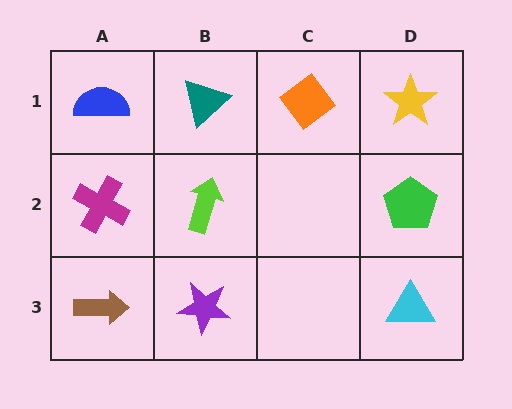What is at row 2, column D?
A green pentagon.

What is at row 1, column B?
A teal triangle.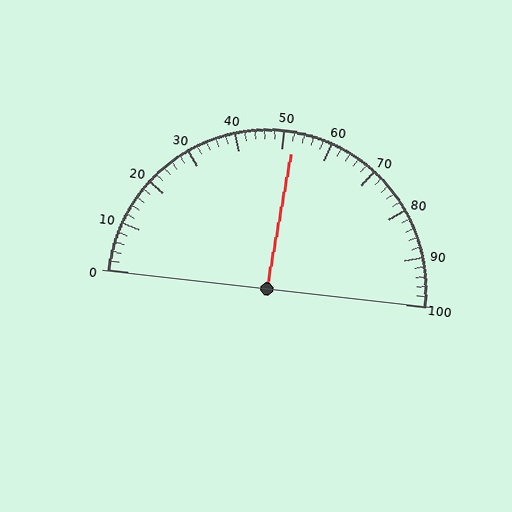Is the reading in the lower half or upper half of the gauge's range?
The reading is in the upper half of the range (0 to 100).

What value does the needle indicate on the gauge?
The needle indicates approximately 52.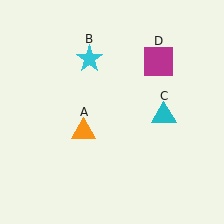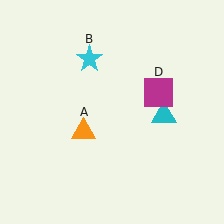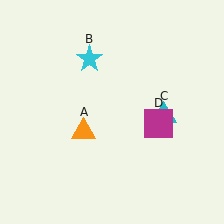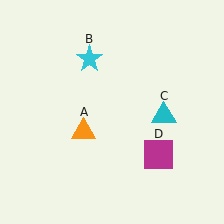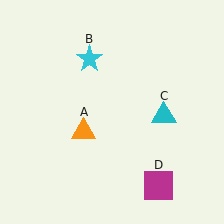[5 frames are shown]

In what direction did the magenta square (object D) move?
The magenta square (object D) moved down.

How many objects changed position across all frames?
1 object changed position: magenta square (object D).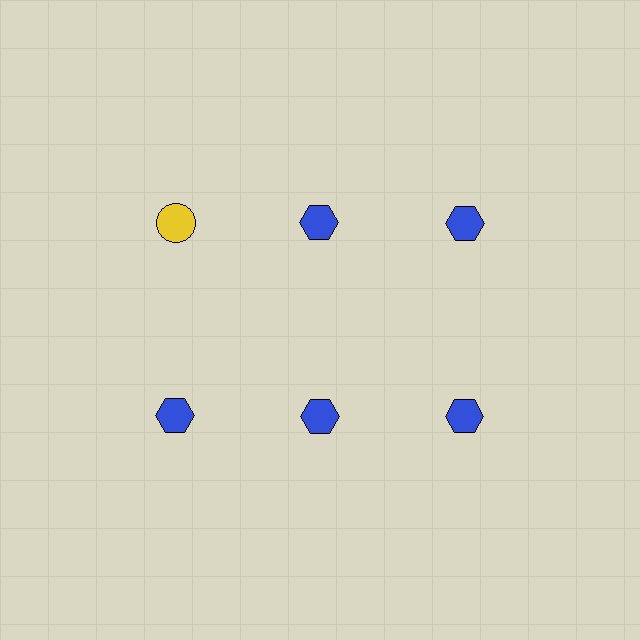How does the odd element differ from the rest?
It differs in both color (yellow instead of blue) and shape (circle instead of hexagon).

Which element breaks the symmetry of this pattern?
The yellow circle in the top row, leftmost column breaks the symmetry. All other shapes are blue hexagons.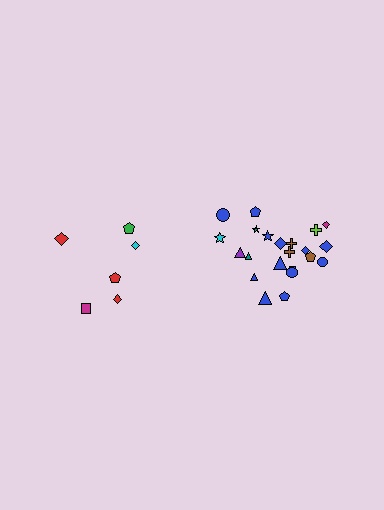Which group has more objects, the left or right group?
The right group.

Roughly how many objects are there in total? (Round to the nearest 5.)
Roughly 30 objects in total.